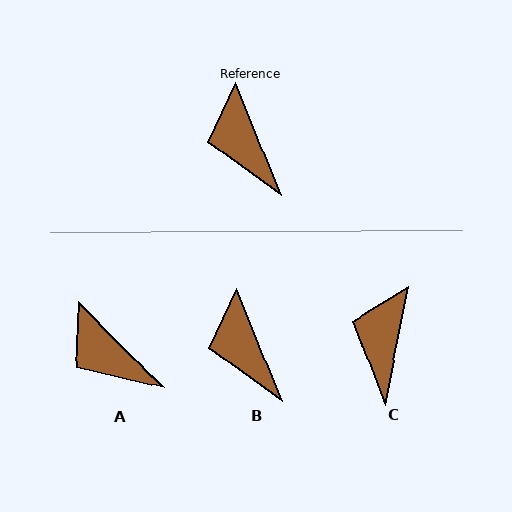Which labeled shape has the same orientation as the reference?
B.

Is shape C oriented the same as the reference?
No, it is off by about 33 degrees.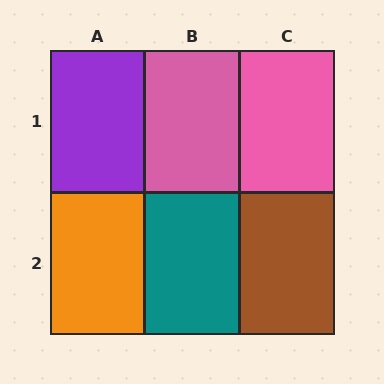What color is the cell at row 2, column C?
Brown.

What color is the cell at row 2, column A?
Orange.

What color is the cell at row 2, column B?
Teal.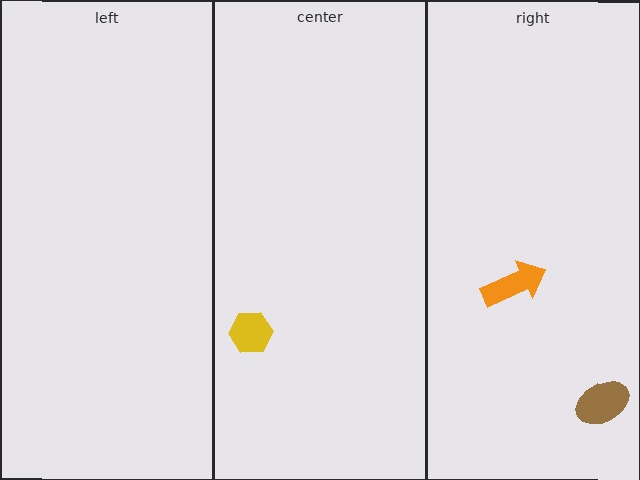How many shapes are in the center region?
1.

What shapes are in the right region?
The brown ellipse, the orange arrow.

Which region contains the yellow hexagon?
The center region.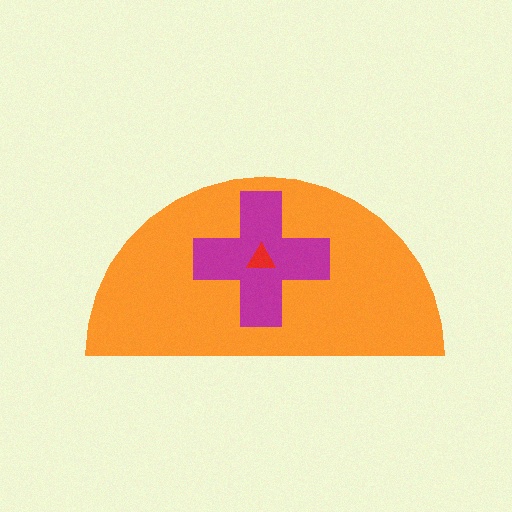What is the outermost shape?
The orange semicircle.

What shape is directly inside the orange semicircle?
The magenta cross.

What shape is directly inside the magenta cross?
The red triangle.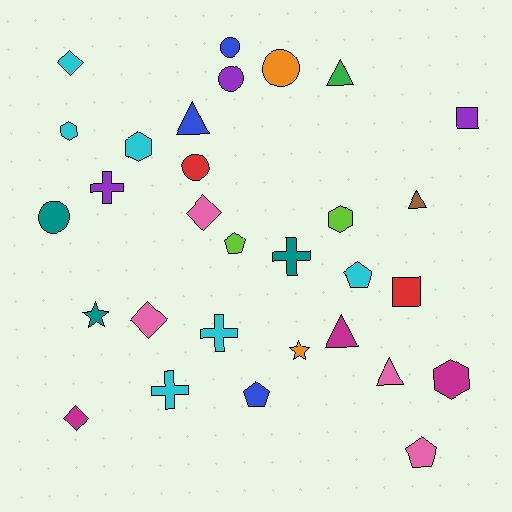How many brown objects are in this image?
There is 1 brown object.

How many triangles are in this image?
There are 5 triangles.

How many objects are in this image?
There are 30 objects.